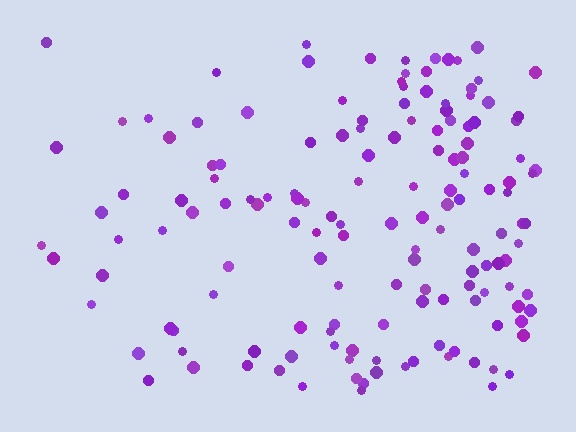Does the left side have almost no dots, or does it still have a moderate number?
Still a moderate number, just noticeably fewer than the right.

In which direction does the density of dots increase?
From left to right, with the right side densest.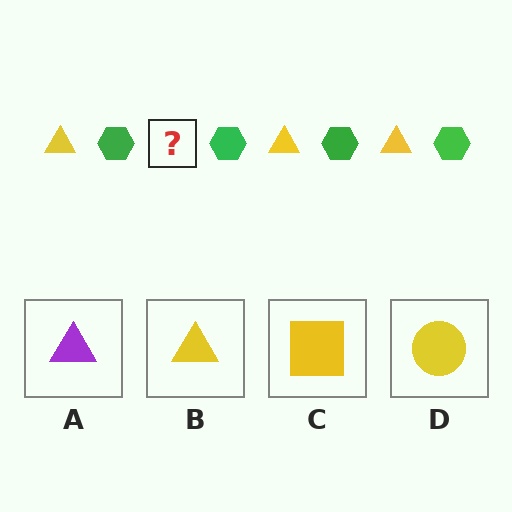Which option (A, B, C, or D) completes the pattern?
B.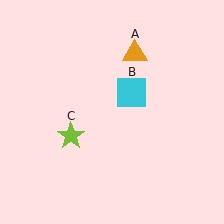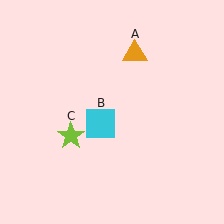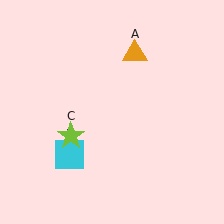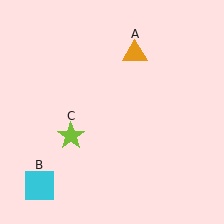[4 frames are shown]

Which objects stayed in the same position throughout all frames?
Orange triangle (object A) and lime star (object C) remained stationary.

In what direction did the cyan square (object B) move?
The cyan square (object B) moved down and to the left.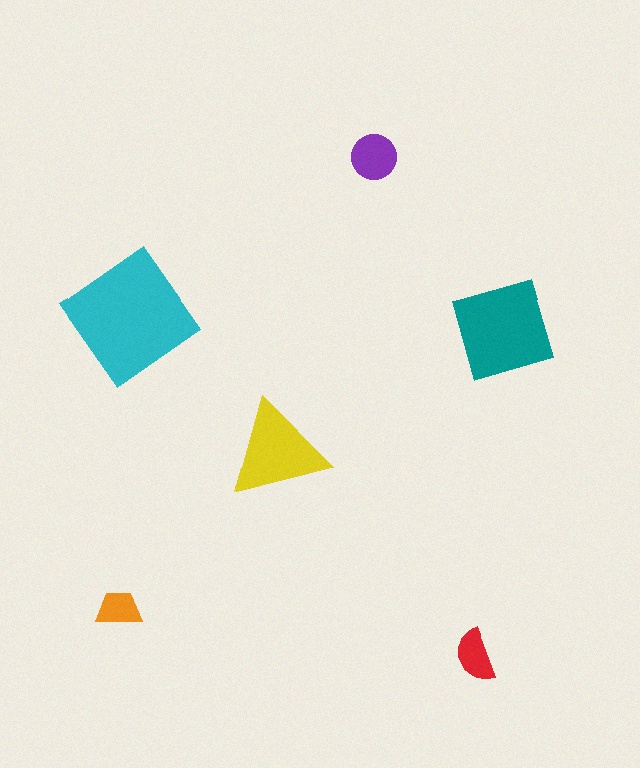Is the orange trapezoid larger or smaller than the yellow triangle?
Smaller.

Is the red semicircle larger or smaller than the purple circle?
Smaller.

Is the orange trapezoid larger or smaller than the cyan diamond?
Smaller.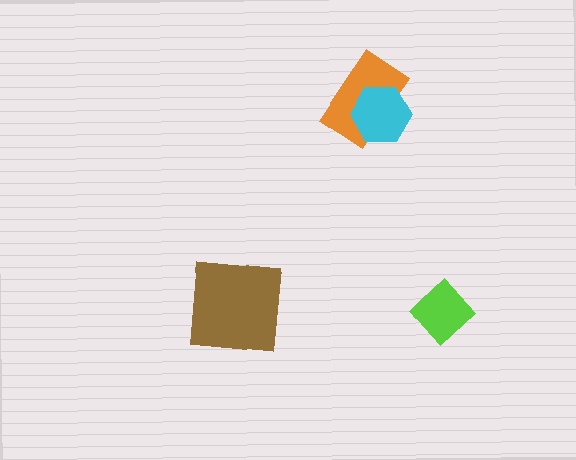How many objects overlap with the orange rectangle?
1 object overlaps with the orange rectangle.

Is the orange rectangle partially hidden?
Yes, it is partially covered by another shape.